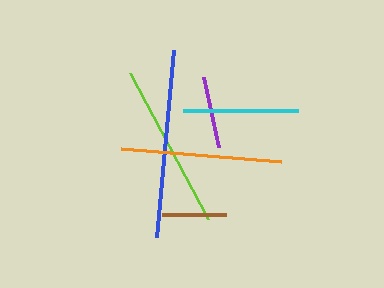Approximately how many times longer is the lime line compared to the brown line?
The lime line is approximately 2.5 times the length of the brown line.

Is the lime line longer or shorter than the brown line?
The lime line is longer than the brown line.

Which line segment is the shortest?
The brown line is the shortest at approximately 65 pixels.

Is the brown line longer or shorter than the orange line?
The orange line is longer than the brown line.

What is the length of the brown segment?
The brown segment is approximately 65 pixels long.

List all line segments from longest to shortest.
From longest to shortest: blue, lime, orange, cyan, purple, brown.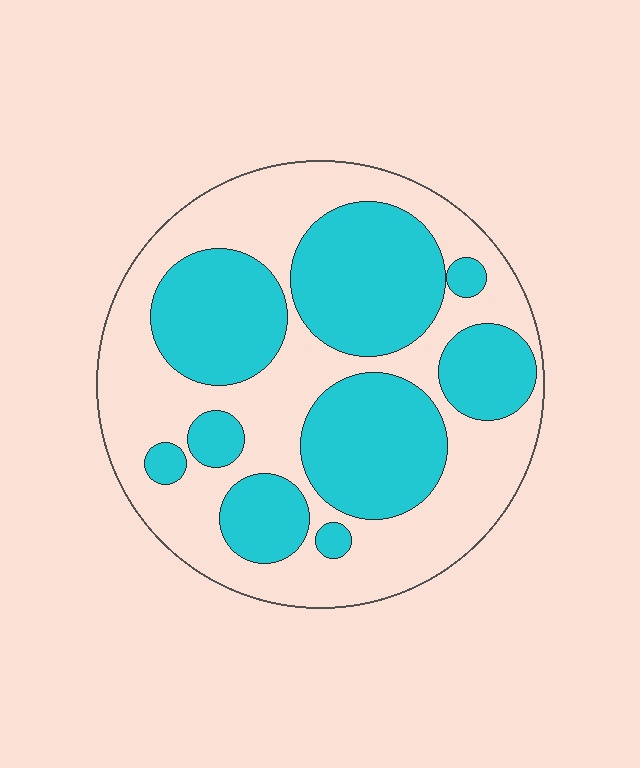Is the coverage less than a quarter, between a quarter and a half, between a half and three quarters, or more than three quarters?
Between a quarter and a half.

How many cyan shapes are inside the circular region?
9.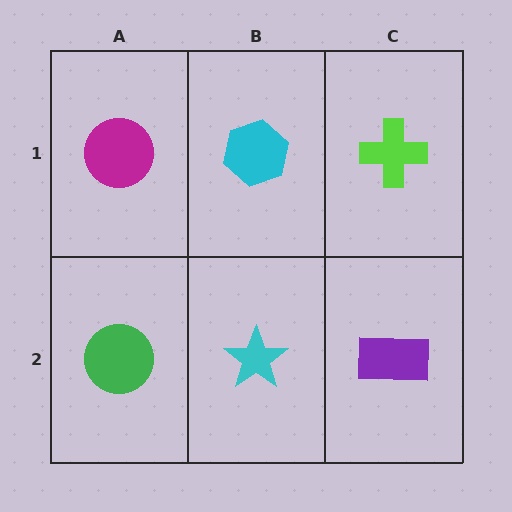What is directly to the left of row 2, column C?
A cyan star.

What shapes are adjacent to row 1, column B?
A cyan star (row 2, column B), a magenta circle (row 1, column A), a lime cross (row 1, column C).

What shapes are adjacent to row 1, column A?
A green circle (row 2, column A), a cyan hexagon (row 1, column B).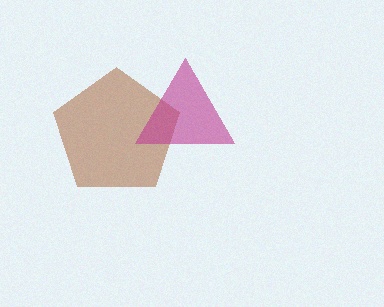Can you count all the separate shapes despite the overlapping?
Yes, there are 2 separate shapes.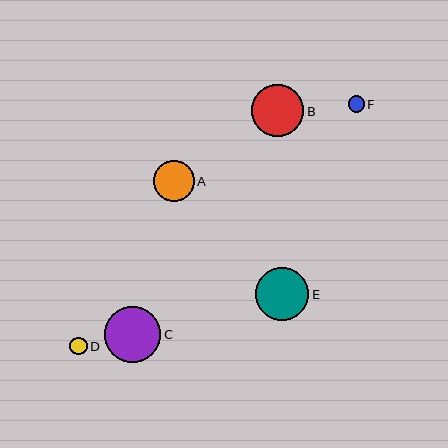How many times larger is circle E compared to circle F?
Circle E is approximately 3.3 times the size of circle F.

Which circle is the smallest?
Circle F is the smallest with a size of approximately 16 pixels.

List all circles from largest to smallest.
From largest to smallest: C, E, B, A, D, F.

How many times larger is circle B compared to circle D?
Circle B is approximately 2.9 times the size of circle D.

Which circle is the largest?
Circle C is the largest with a size of approximately 56 pixels.